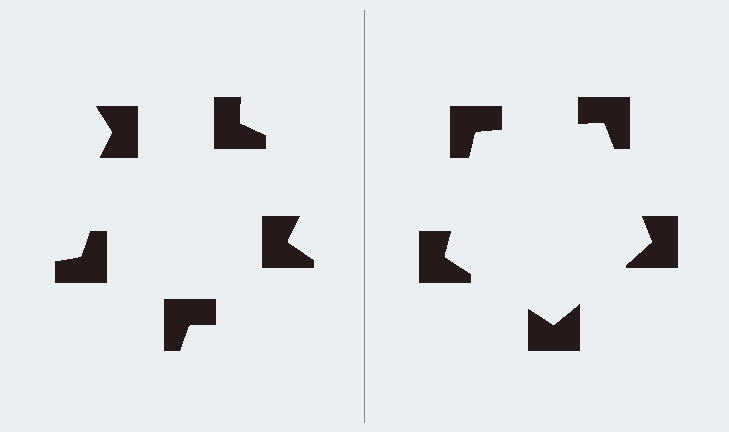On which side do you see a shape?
An illusory pentagon appears on the right side. On the left side the wedge cuts are rotated, so no coherent shape forms.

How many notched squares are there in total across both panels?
10 — 5 on each side.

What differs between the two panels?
The notched squares are positioned identically on both sides; only the wedge orientations differ. On the right they align to a pentagon; on the left they are misaligned.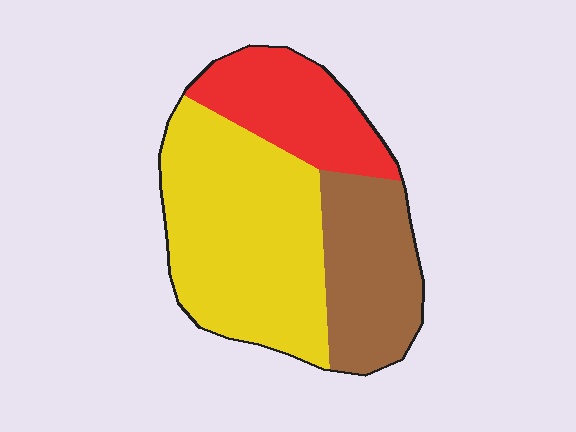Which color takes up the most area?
Yellow, at roughly 50%.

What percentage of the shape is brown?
Brown takes up about one quarter (1/4) of the shape.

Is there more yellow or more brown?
Yellow.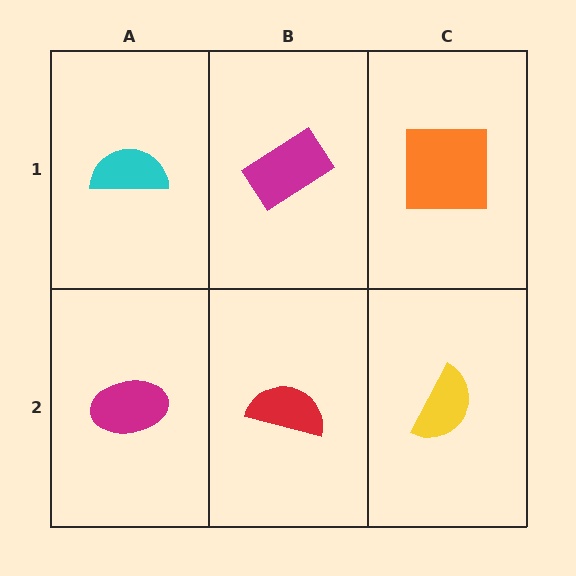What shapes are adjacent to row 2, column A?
A cyan semicircle (row 1, column A), a red semicircle (row 2, column B).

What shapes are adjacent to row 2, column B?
A magenta rectangle (row 1, column B), a magenta ellipse (row 2, column A), a yellow semicircle (row 2, column C).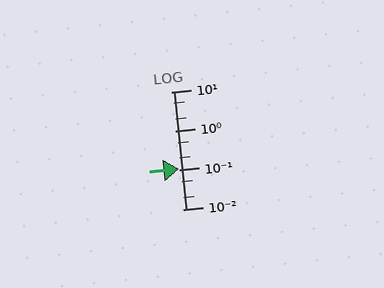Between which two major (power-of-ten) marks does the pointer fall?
The pointer is between 0.1 and 1.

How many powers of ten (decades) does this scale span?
The scale spans 3 decades, from 0.01 to 10.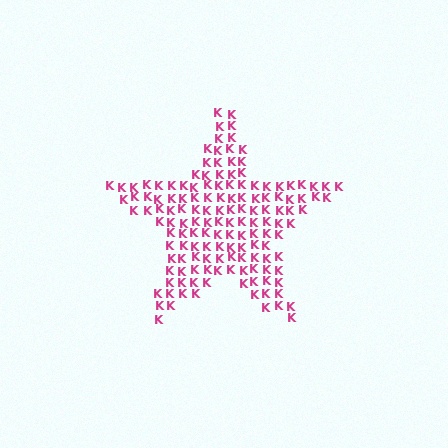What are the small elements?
The small elements are letter K's.